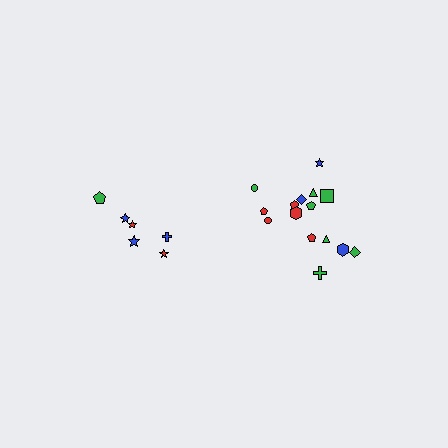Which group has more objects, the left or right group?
The right group.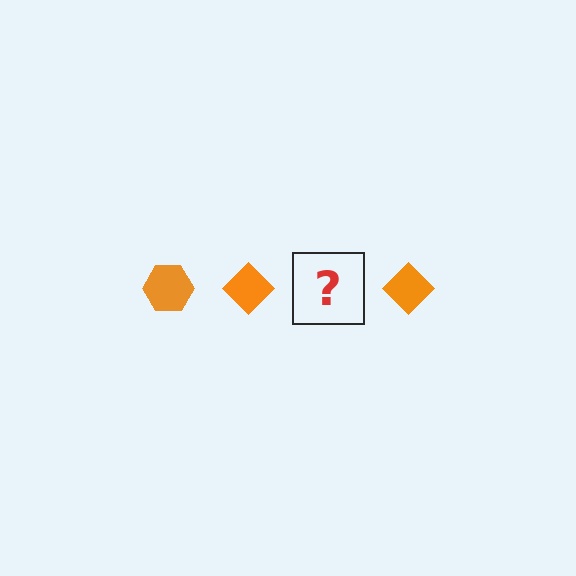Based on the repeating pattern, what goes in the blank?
The blank should be an orange hexagon.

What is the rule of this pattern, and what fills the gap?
The rule is that the pattern cycles through hexagon, diamond shapes in orange. The gap should be filled with an orange hexagon.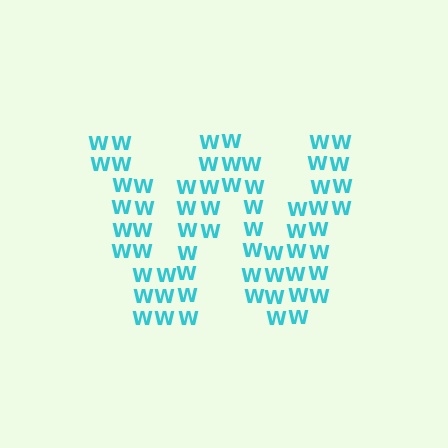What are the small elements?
The small elements are letter W's.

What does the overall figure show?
The overall figure shows the letter W.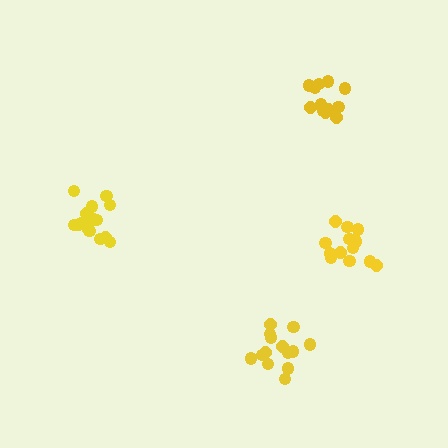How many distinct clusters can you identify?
There are 4 distinct clusters.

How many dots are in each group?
Group 1: 14 dots, Group 2: 16 dots, Group 3: 13 dots, Group 4: 14 dots (57 total).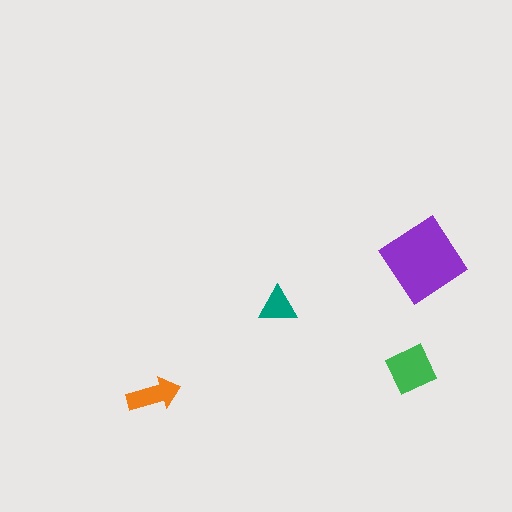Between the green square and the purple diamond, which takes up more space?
The purple diamond.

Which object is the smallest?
The teal triangle.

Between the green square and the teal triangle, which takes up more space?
The green square.